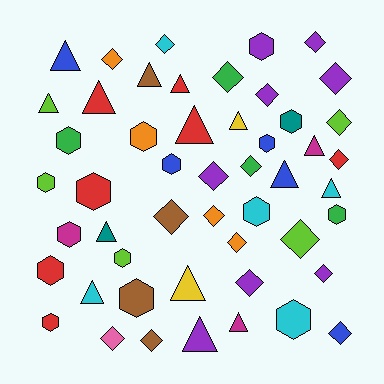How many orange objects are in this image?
There are 4 orange objects.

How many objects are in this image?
There are 50 objects.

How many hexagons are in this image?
There are 16 hexagons.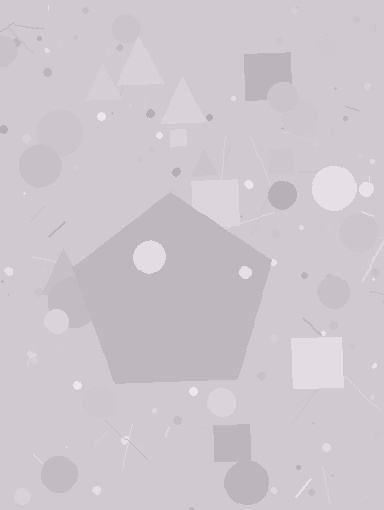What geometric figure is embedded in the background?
A pentagon is embedded in the background.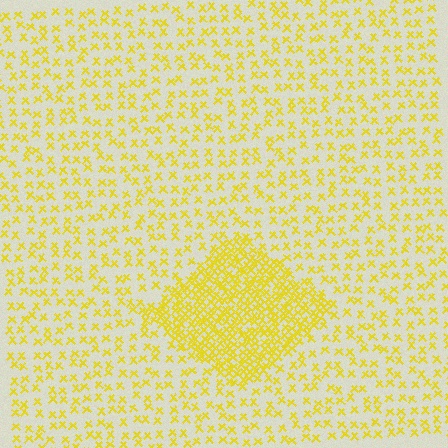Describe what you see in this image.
The image contains small yellow elements arranged at two different densities. A diamond-shaped region is visible where the elements are more densely packed than the surrounding area.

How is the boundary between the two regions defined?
The boundary is defined by a change in element density (approximately 2.8x ratio). All elements are the same color, size, and shape.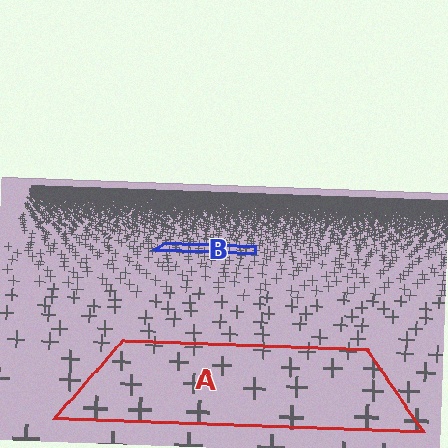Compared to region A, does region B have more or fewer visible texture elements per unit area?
Region B has more texture elements per unit area — they are packed more densely because it is farther away.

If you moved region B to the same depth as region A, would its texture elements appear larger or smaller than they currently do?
They would appear larger. At a closer depth, the same texture elements are projected at a bigger on-screen size.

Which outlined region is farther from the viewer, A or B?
Region B is farther from the viewer — the texture elements inside it appear smaller and more densely packed.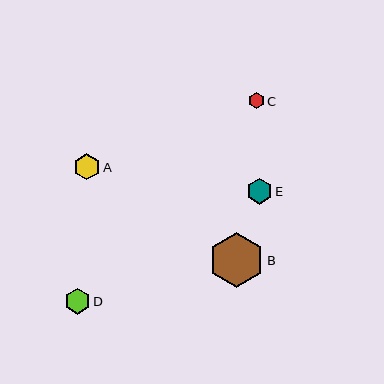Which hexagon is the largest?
Hexagon B is the largest with a size of approximately 55 pixels.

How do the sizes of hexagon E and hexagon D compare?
Hexagon E and hexagon D are approximately the same size.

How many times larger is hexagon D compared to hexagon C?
Hexagon D is approximately 1.6 times the size of hexagon C.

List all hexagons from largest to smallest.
From largest to smallest: B, E, A, D, C.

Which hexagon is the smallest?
Hexagon C is the smallest with a size of approximately 16 pixels.